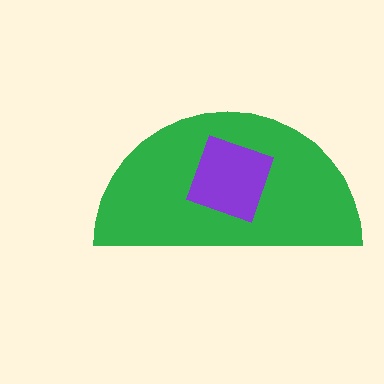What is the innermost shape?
The purple diamond.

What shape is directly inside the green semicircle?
The purple diamond.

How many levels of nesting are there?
2.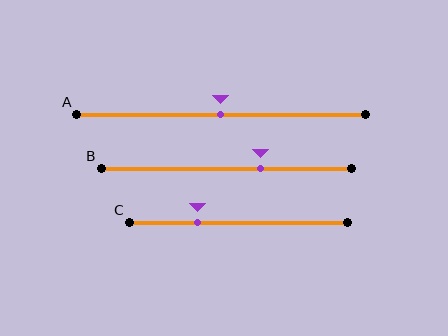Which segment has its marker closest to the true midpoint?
Segment A has its marker closest to the true midpoint.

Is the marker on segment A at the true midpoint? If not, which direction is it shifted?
Yes, the marker on segment A is at the true midpoint.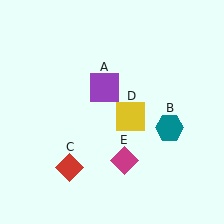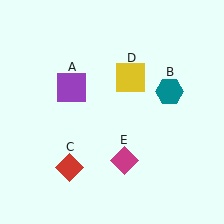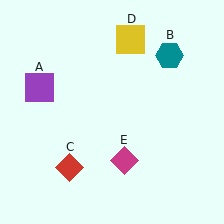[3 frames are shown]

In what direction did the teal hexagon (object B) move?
The teal hexagon (object B) moved up.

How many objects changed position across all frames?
3 objects changed position: purple square (object A), teal hexagon (object B), yellow square (object D).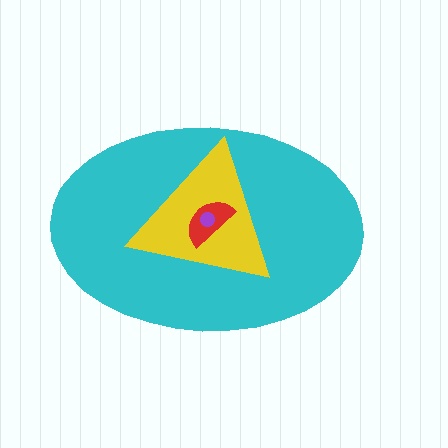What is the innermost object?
The purple circle.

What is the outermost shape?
The cyan ellipse.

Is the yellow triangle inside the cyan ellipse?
Yes.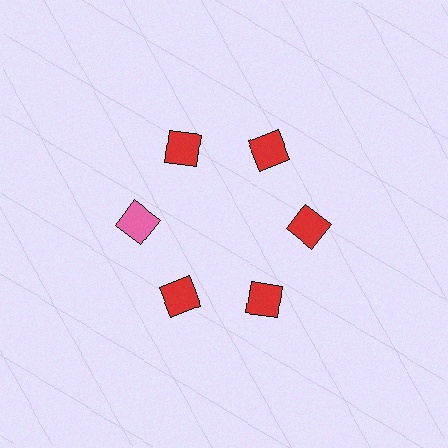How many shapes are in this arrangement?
There are 6 shapes arranged in a ring pattern.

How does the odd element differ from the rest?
It has a different color: pink instead of red.